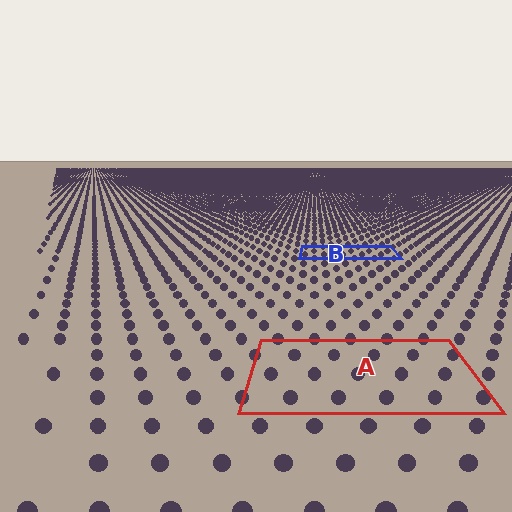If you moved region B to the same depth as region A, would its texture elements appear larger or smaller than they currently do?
They would appear larger. At a closer depth, the same texture elements are projected at a bigger on-screen size.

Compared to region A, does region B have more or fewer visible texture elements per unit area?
Region B has more texture elements per unit area — they are packed more densely because it is farther away.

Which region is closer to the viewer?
Region A is closer. The texture elements there are larger and more spread out.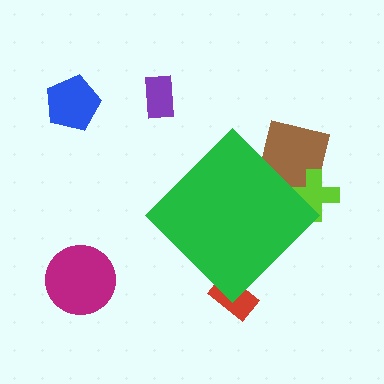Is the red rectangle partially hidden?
Yes, the red rectangle is partially hidden behind the green diamond.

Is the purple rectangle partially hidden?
No, the purple rectangle is fully visible.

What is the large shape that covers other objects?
A green diamond.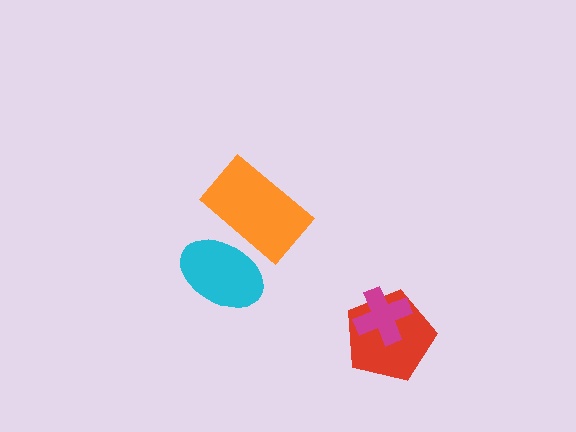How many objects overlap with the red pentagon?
1 object overlaps with the red pentagon.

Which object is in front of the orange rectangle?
The cyan ellipse is in front of the orange rectangle.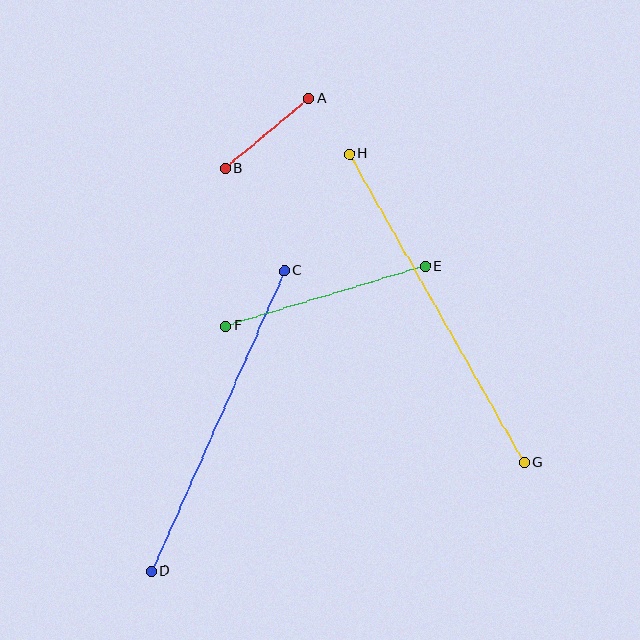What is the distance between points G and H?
The distance is approximately 354 pixels.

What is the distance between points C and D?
The distance is approximately 329 pixels.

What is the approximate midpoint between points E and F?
The midpoint is at approximately (326, 296) pixels.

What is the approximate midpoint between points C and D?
The midpoint is at approximately (218, 421) pixels.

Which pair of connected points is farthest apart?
Points G and H are farthest apart.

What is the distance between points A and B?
The distance is approximately 109 pixels.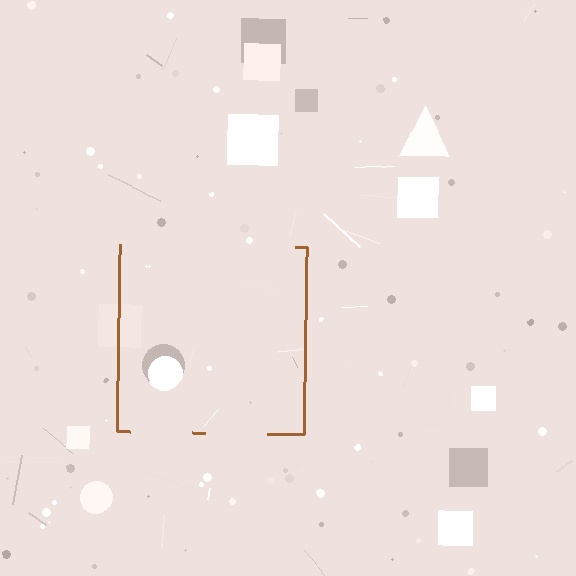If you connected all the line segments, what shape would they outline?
They would outline a square.